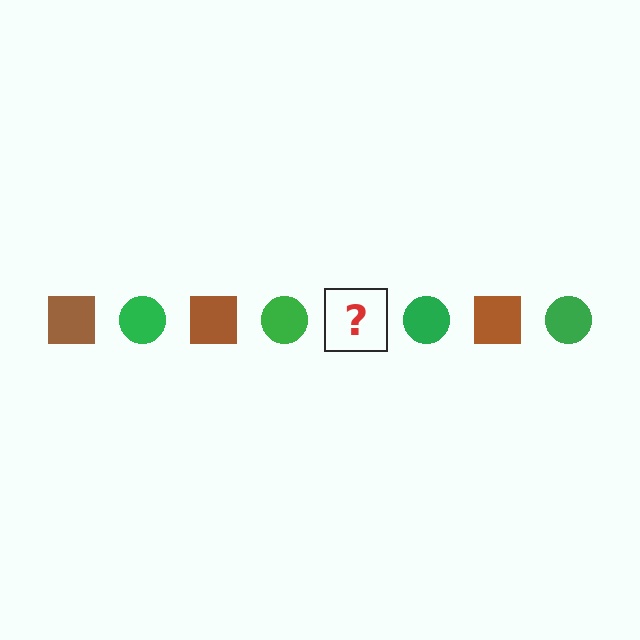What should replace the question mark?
The question mark should be replaced with a brown square.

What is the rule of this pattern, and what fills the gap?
The rule is that the pattern alternates between brown square and green circle. The gap should be filled with a brown square.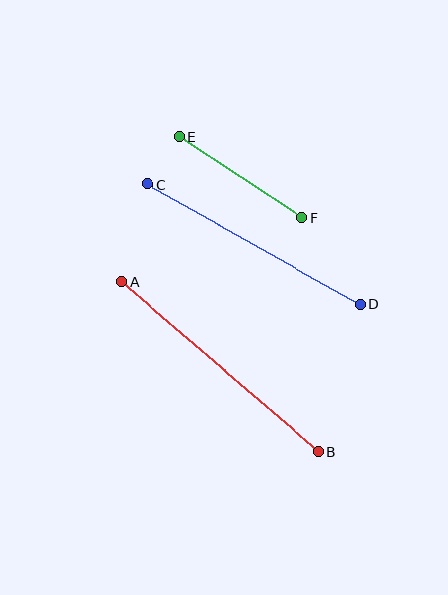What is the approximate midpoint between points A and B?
The midpoint is at approximately (220, 367) pixels.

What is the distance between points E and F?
The distance is approximately 146 pixels.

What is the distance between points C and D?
The distance is approximately 244 pixels.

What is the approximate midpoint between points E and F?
The midpoint is at approximately (240, 177) pixels.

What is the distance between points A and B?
The distance is approximately 259 pixels.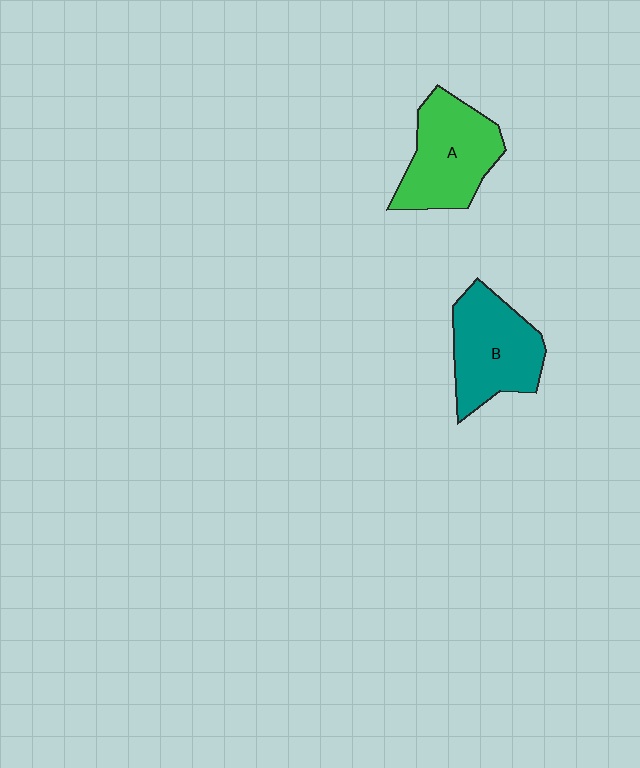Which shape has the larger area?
Shape A (green).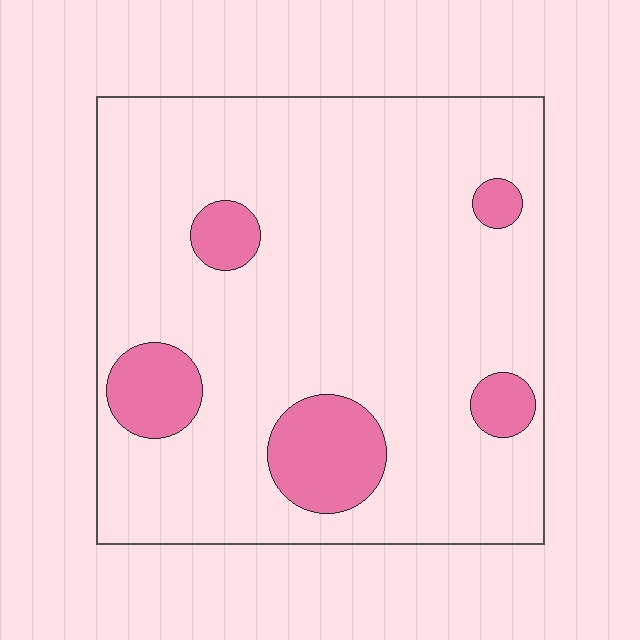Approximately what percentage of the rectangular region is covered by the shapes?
Approximately 15%.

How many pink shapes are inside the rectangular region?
5.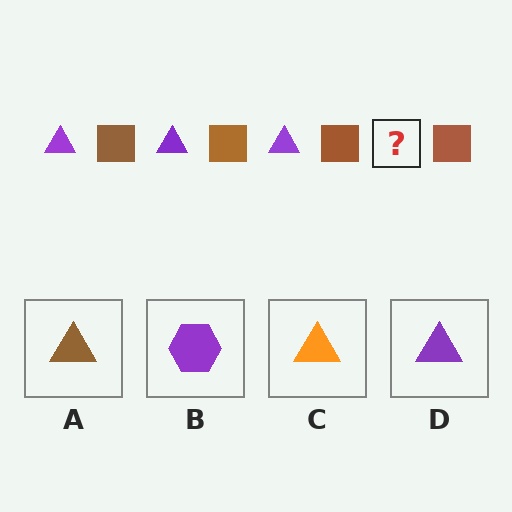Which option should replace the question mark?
Option D.